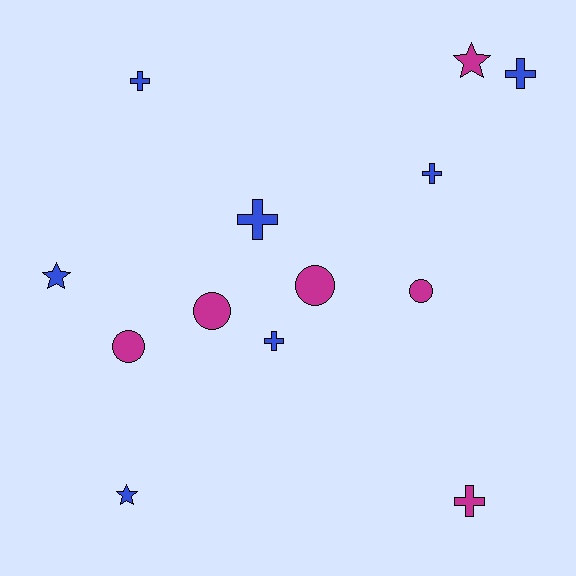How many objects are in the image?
There are 13 objects.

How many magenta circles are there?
There are 4 magenta circles.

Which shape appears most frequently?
Cross, with 6 objects.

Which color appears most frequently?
Blue, with 7 objects.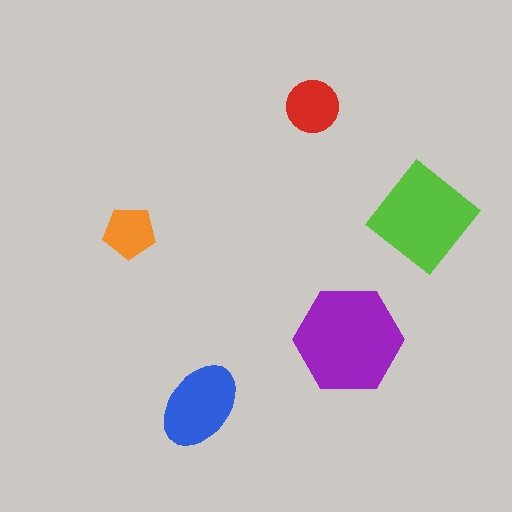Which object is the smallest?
The orange pentagon.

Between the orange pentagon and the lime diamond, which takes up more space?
The lime diamond.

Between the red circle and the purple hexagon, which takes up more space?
The purple hexagon.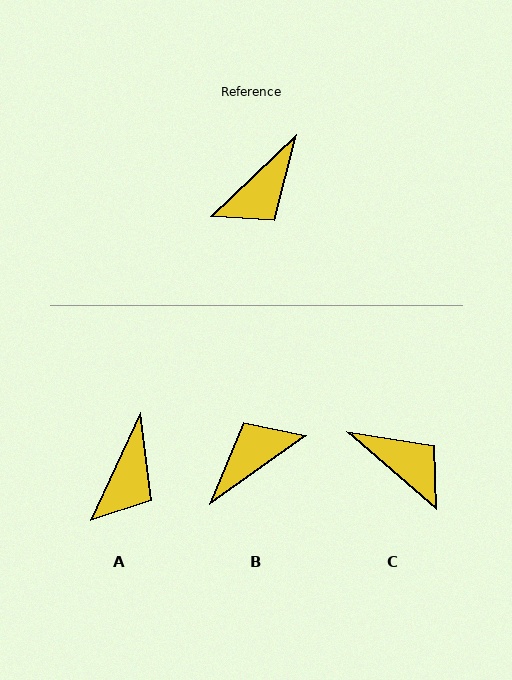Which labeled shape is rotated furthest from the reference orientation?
B, about 171 degrees away.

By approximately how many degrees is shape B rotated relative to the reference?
Approximately 171 degrees counter-clockwise.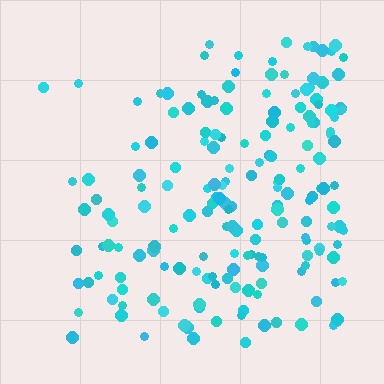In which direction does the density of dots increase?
From left to right, with the right side densest.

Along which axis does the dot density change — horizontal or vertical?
Horizontal.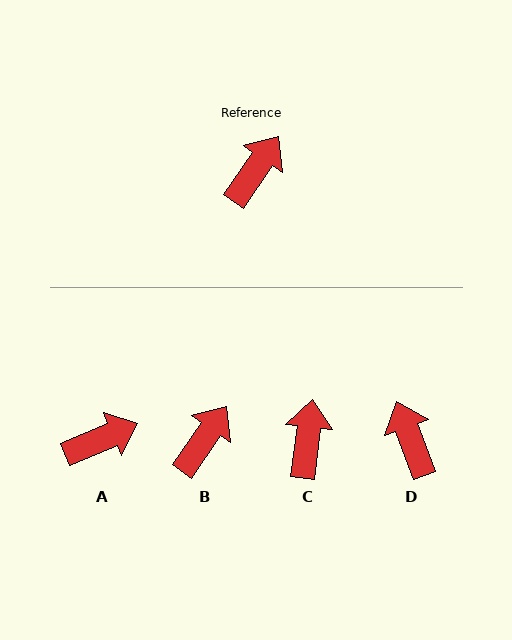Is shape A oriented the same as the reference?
No, it is off by about 32 degrees.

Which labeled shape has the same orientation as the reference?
B.